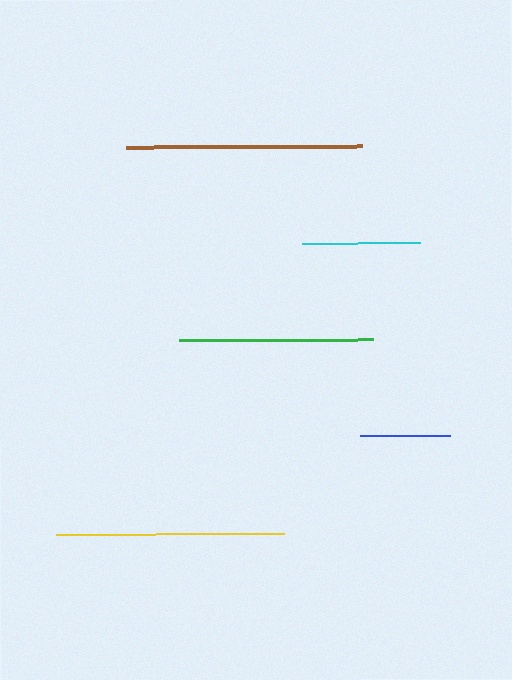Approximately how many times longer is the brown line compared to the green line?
The brown line is approximately 1.2 times the length of the green line.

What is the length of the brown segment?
The brown segment is approximately 236 pixels long.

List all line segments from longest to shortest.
From longest to shortest: brown, yellow, green, cyan, blue.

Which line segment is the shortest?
The blue line is the shortest at approximately 90 pixels.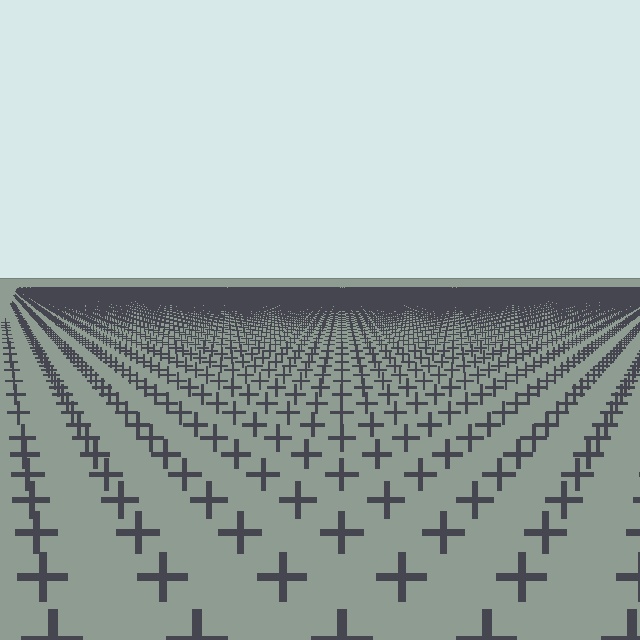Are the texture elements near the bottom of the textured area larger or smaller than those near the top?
Larger. Near the bottom, elements are closer to the viewer and appear at a bigger on-screen size.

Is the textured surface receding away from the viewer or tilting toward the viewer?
The surface is receding away from the viewer. Texture elements get smaller and denser toward the top.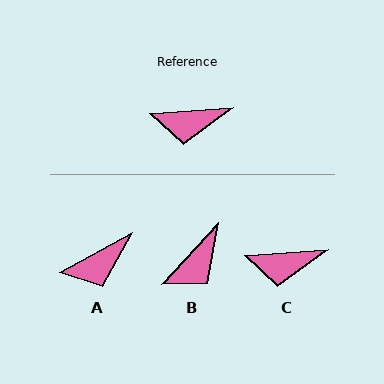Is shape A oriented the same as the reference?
No, it is off by about 25 degrees.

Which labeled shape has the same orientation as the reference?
C.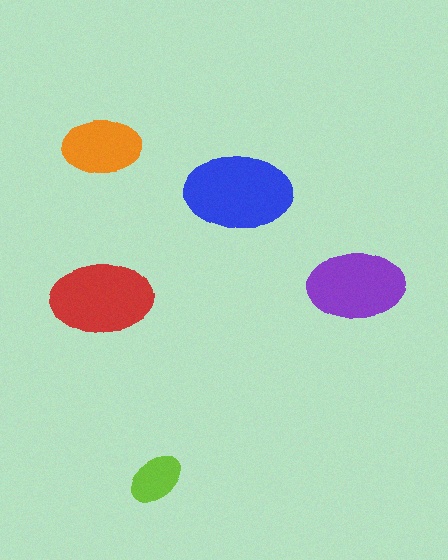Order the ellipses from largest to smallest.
the blue one, the red one, the purple one, the orange one, the lime one.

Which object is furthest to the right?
The purple ellipse is rightmost.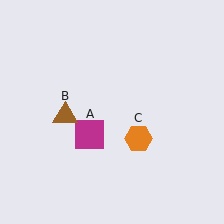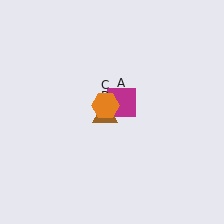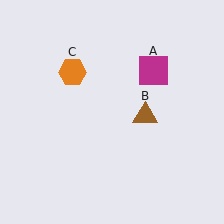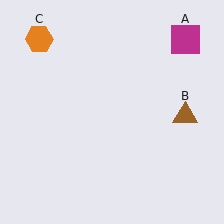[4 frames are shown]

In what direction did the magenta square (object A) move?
The magenta square (object A) moved up and to the right.